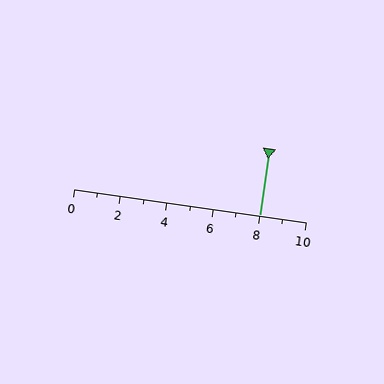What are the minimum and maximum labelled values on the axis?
The axis runs from 0 to 10.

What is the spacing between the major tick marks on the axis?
The major ticks are spaced 2 apart.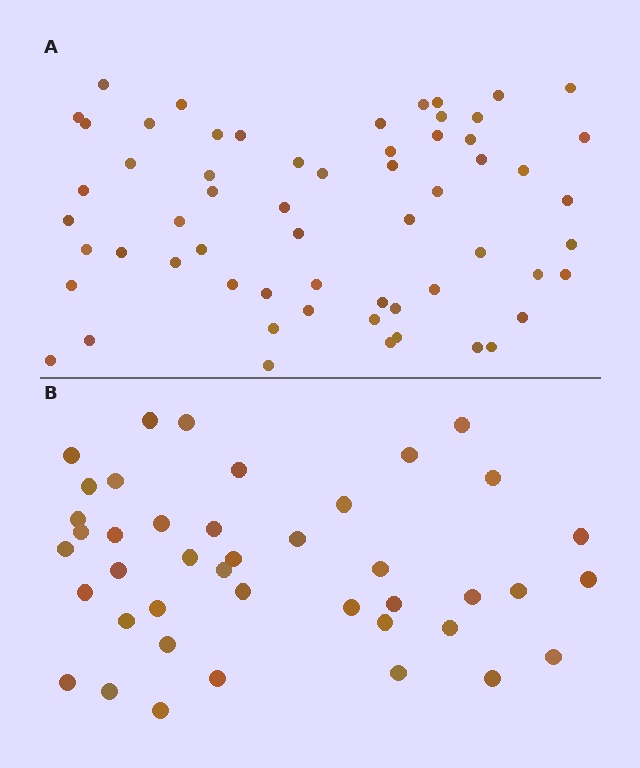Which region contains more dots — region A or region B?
Region A (the top region) has more dots.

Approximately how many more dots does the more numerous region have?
Region A has approximately 20 more dots than region B.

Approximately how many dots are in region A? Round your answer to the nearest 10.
About 60 dots.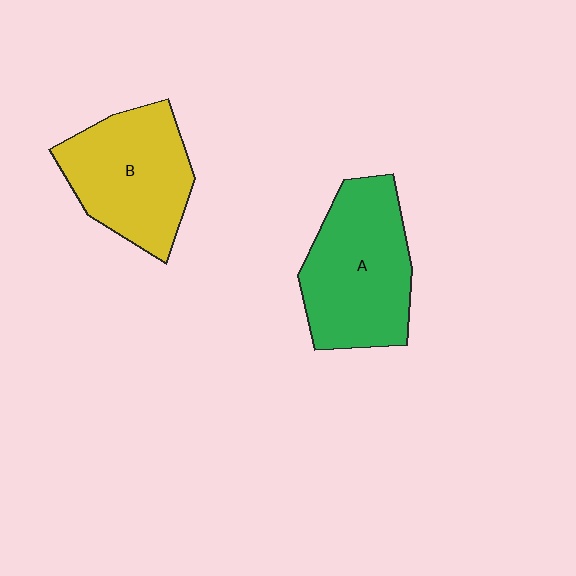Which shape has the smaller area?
Shape B (yellow).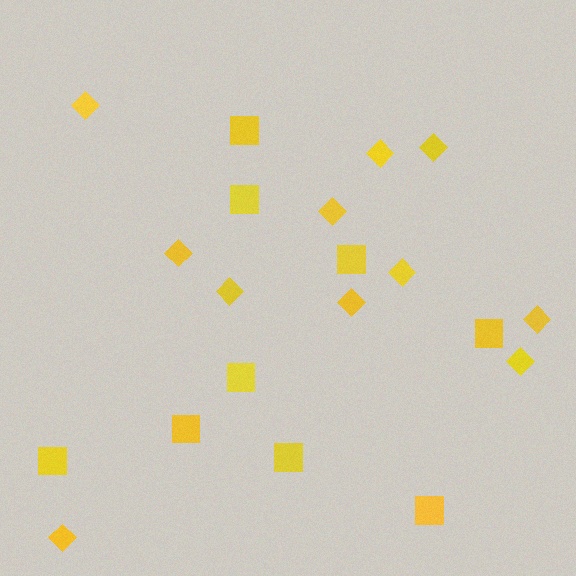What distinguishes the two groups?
There are 2 groups: one group of diamonds (11) and one group of squares (9).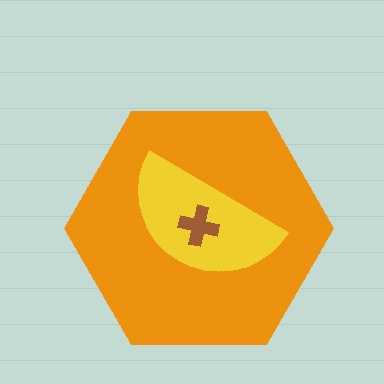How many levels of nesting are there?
3.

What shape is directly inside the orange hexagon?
The yellow semicircle.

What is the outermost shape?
The orange hexagon.